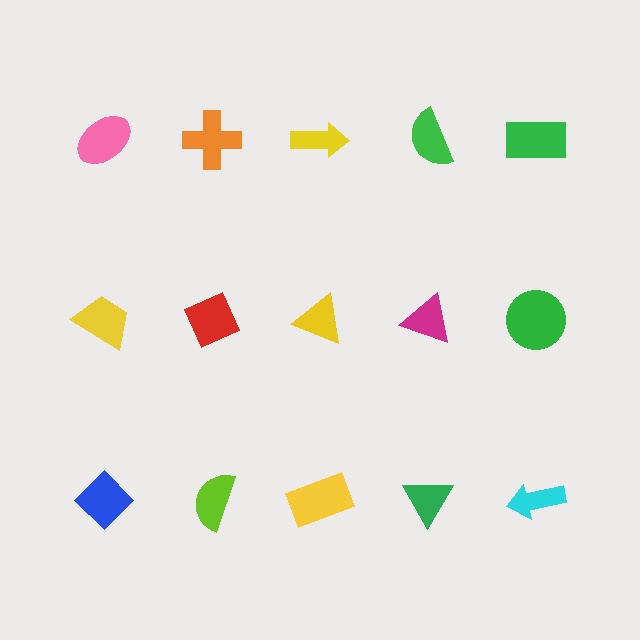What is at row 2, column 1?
A yellow trapezoid.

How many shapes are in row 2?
5 shapes.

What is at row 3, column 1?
A blue diamond.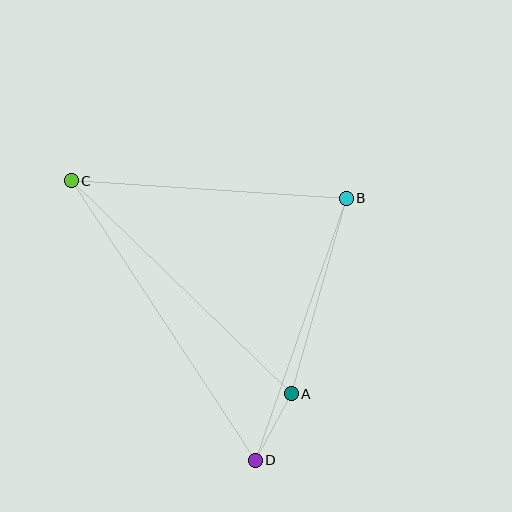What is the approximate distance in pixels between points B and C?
The distance between B and C is approximately 275 pixels.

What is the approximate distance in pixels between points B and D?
The distance between B and D is approximately 277 pixels.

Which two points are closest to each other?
Points A and D are closest to each other.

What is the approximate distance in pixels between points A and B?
The distance between A and B is approximately 203 pixels.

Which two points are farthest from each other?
Points C and D are farthest from each other.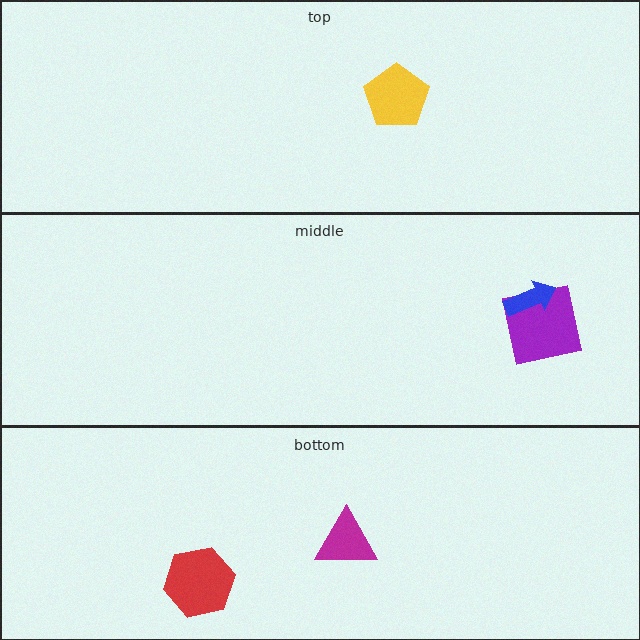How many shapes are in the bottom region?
2.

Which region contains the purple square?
The middle region.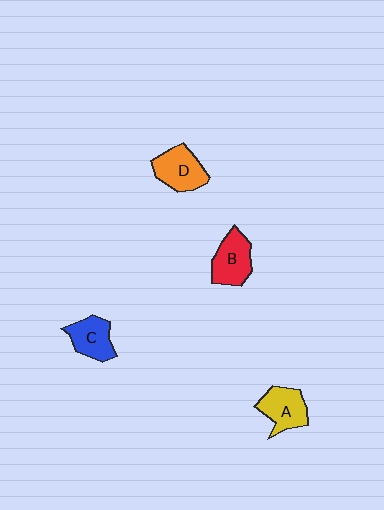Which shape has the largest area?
Shape D (orange).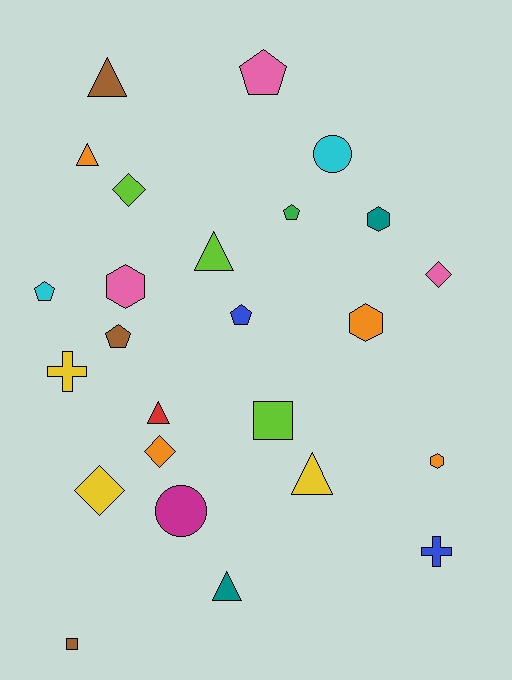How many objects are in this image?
There are 25 objects.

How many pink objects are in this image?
There are 3 pink objects.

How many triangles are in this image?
There are 6 triangles.